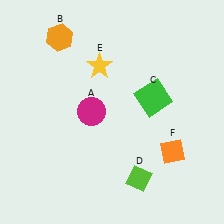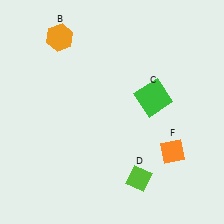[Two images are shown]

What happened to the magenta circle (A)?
The magenta circle (A) was removed in Image 2. It was in the top-left area of Image 1.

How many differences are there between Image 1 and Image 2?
There are 2 differences between the two images.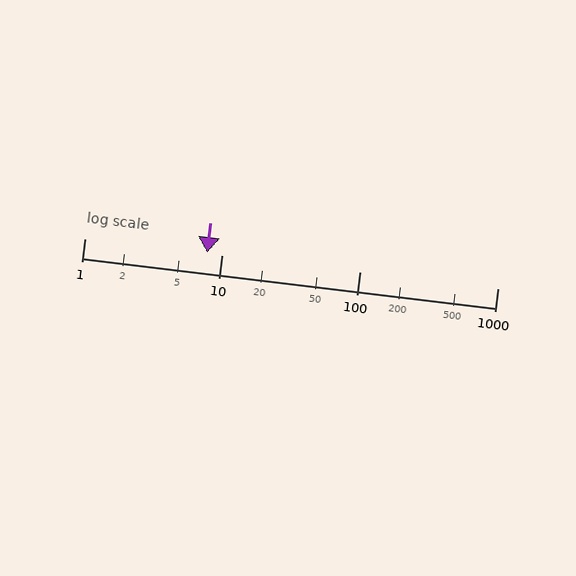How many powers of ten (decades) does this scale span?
The scale spans 3 decades, from 1 to 1000.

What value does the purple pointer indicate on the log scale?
The pointer indicates approximately 7.8.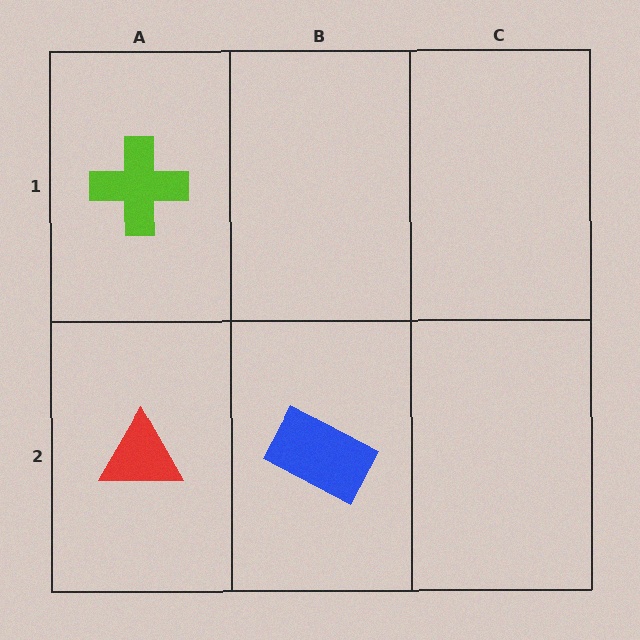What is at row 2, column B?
A blue rectangle.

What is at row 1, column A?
A lime cross.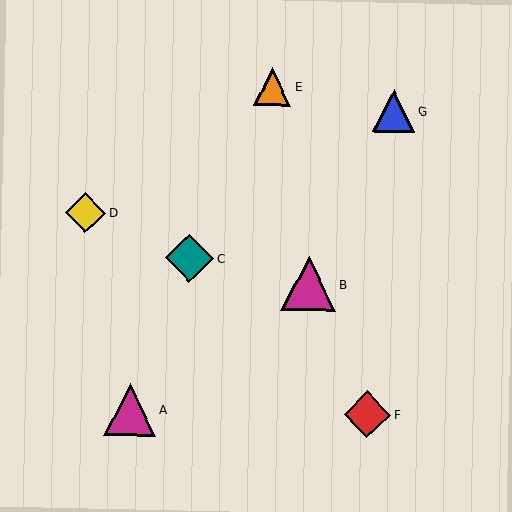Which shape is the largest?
The magenta triangle (labeled B) is the largest.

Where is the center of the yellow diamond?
The center of the yellow diamond is at (86, 213).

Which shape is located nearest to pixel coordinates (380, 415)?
The red diamond (labeled F) at (367, 414) is nearest to that location.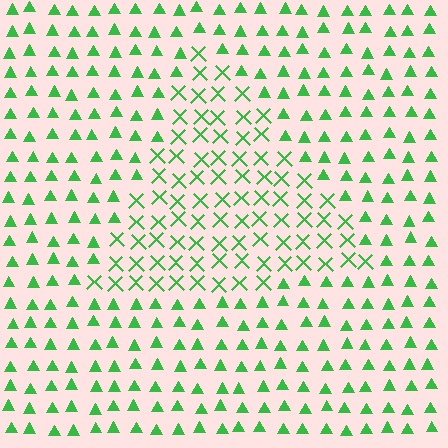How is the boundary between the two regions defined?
The boundary is defined by a change in element shape: X marks inside vs. triangles outside. All elements share the same color and spacing.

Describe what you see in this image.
The image is filled with small green elements arranged in a uniform grid. A triangle-shaped region contains X marks, while the surrounding area contains triangles. The boundary is defined purely by the change in element shape.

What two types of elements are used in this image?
The image uses X marks inside the triangle region and triangles outside it.